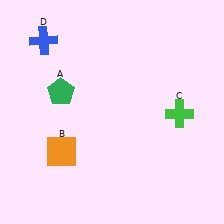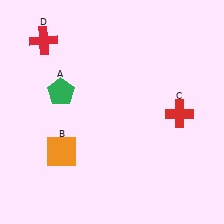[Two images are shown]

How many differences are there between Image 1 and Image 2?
There are 2 differences between the two images.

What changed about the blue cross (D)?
In Image 1, D is blue. In Image 2, it changed to red.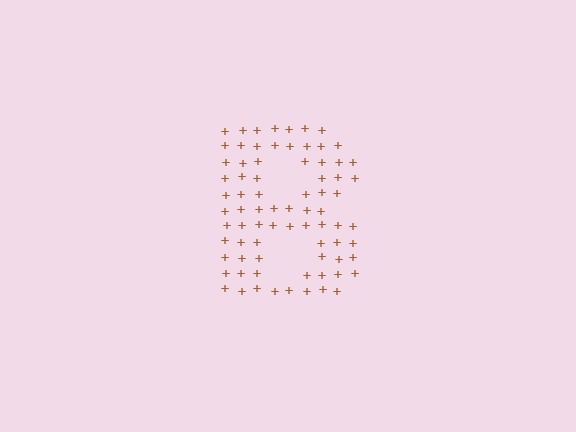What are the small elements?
The small elements are plus signs.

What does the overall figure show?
The overall figure shows the letter B.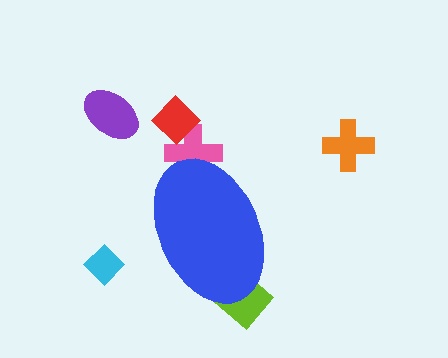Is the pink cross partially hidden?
Yes, the pink cross is partially hidden behind the blue ellipse.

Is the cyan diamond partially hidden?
No, the cyan diamond is fully visible.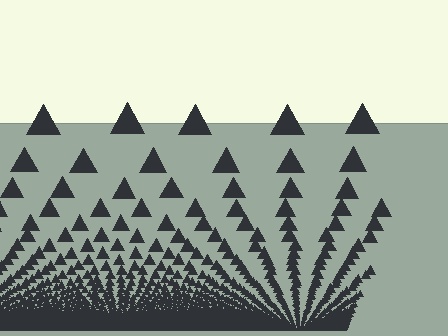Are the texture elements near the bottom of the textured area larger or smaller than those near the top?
Smaller. The gradient is inverted — elements near the bottom are smaller and denser.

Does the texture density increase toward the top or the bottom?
Density increases toward the bottom.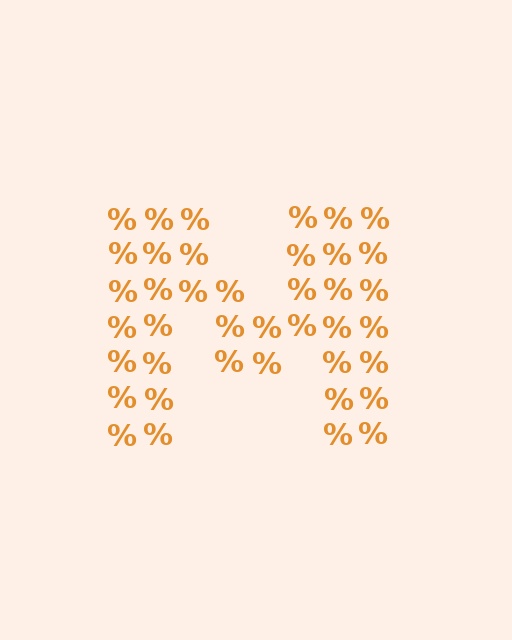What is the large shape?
The large shape is the letter M.